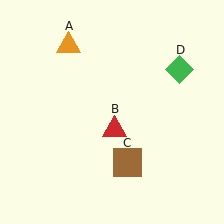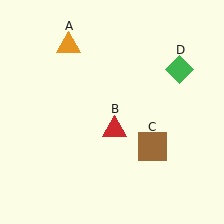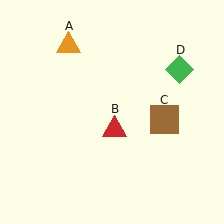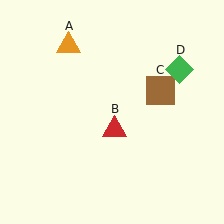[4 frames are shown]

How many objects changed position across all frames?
1 object changed position: brown square (object C).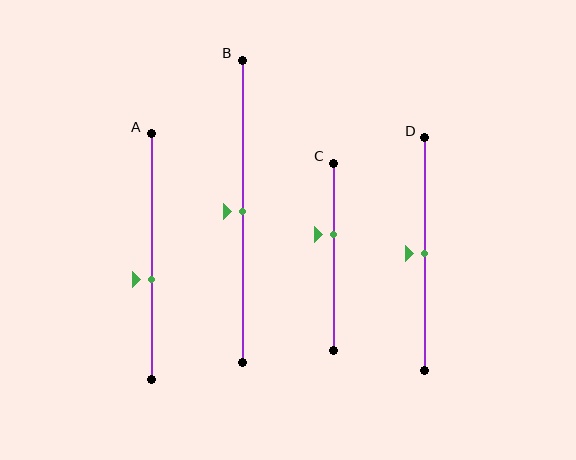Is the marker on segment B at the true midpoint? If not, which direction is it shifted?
Yes, the marker on segment B is at the true midpoint.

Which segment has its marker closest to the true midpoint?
Segment B has its marker closest to the true midpoint.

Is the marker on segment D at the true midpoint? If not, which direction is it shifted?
Yes, the marker on segment D is at the true midpoint.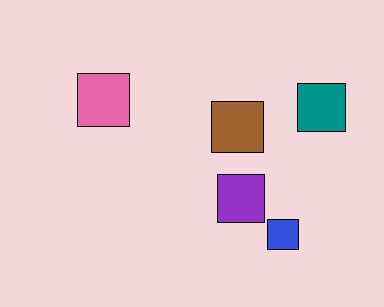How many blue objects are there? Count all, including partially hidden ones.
There is 1 blue object.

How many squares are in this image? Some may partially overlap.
There are 5 squares.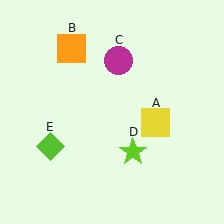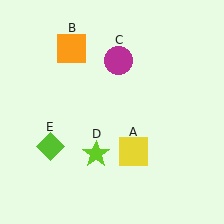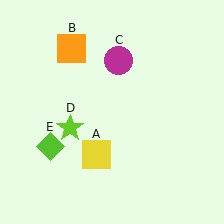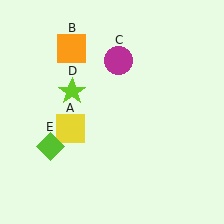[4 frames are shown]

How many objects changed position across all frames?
2 objects changed position: yellow square (object A), lime star (object D).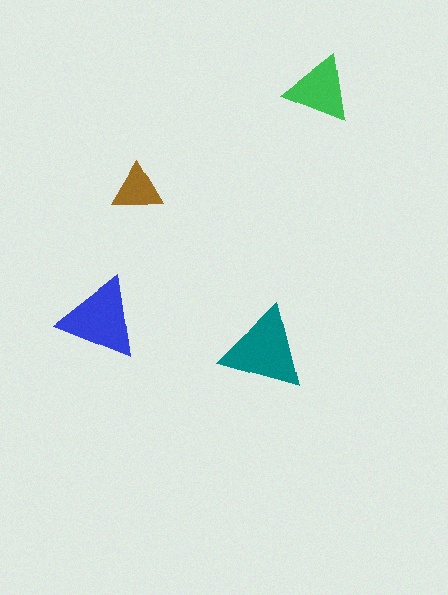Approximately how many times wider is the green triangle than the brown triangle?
About 1.5 times wider.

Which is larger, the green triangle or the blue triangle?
The blue one.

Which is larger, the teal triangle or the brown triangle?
The teal one.